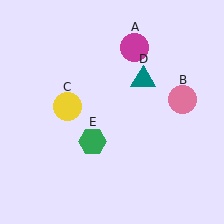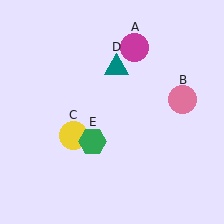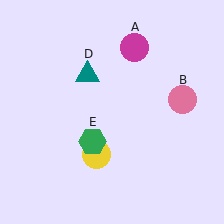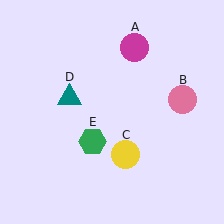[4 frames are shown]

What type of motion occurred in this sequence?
The yellow circle (object C), teal triangle (object D) rotated counterclockwise around the center of the scene.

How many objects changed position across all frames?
2 objects changed position: yellow circle (object C), teal triangle (object D).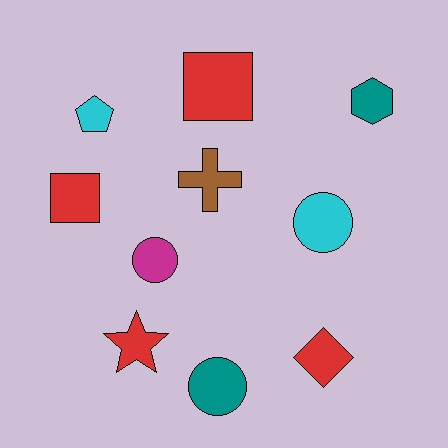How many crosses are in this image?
There is 1 cross.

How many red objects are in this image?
There are 4 red objects.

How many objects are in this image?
There are 10 objects.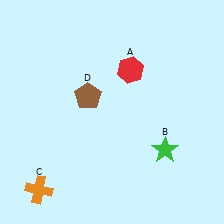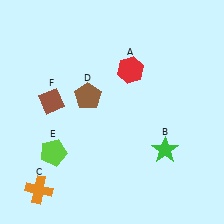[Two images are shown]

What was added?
A lime pentagon (E), a brown diamond (F) were added in Image 2.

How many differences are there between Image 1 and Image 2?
There are 2 differences between the two images.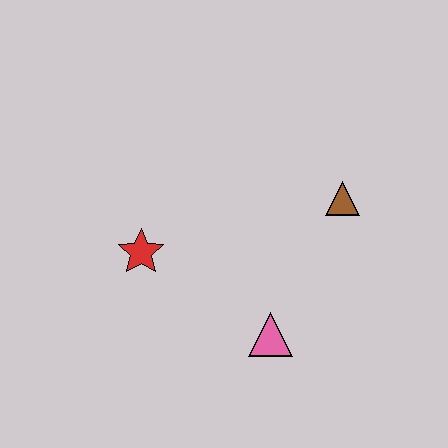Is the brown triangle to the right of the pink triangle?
Yes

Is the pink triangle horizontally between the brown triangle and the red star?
Yes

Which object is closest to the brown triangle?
The pink triangle is closest to the brown triangle.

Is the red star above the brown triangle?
No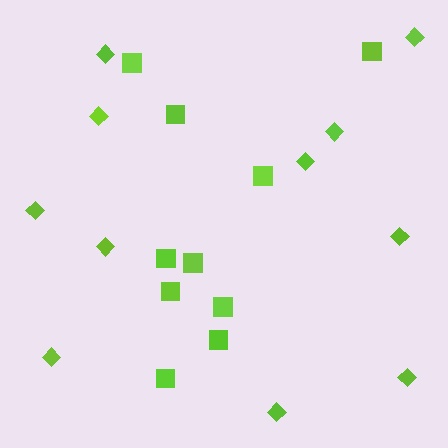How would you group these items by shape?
There are 2 groups: one group of squares (10) and one group of diamonds (11).